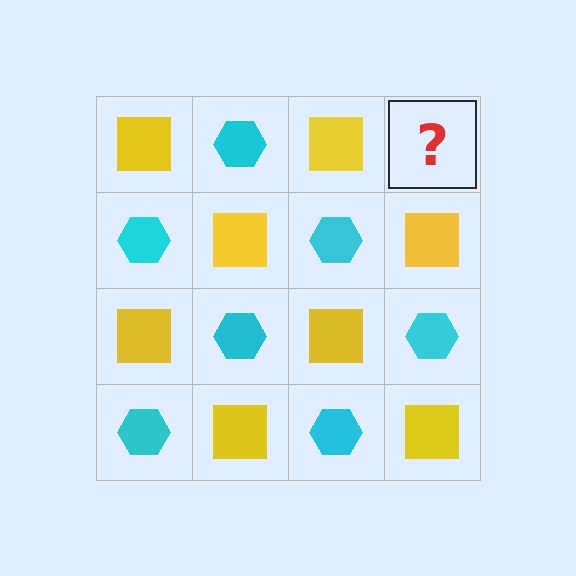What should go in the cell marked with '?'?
The missing cell should contain a cyan hexagon.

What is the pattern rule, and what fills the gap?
The rule is that it alternates yellow square and cyan hexagon in a checkerboard pattern. The gap should be filled with a cyan hexagon.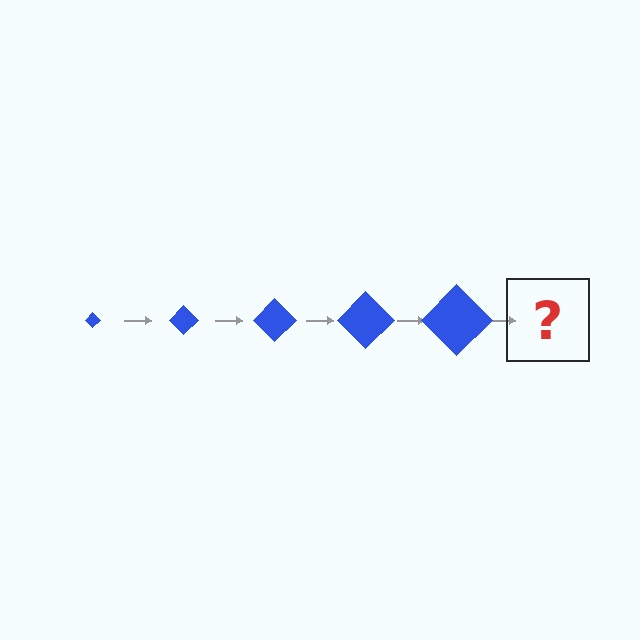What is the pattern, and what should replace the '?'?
The pattern is that the diamond gets progressively larger each step. The '?' should be a blue diamond, larger than the previous one.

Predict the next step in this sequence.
The next step is a blue diamond, larger than the previous one.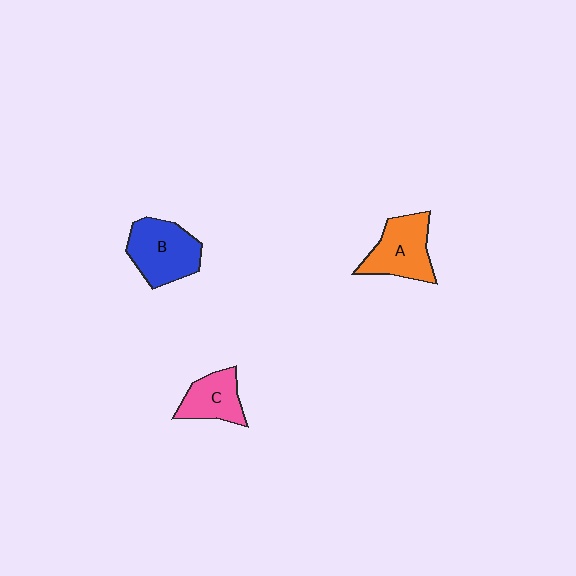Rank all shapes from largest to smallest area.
From largest to smallest: B (blue), A (orange), C (pink).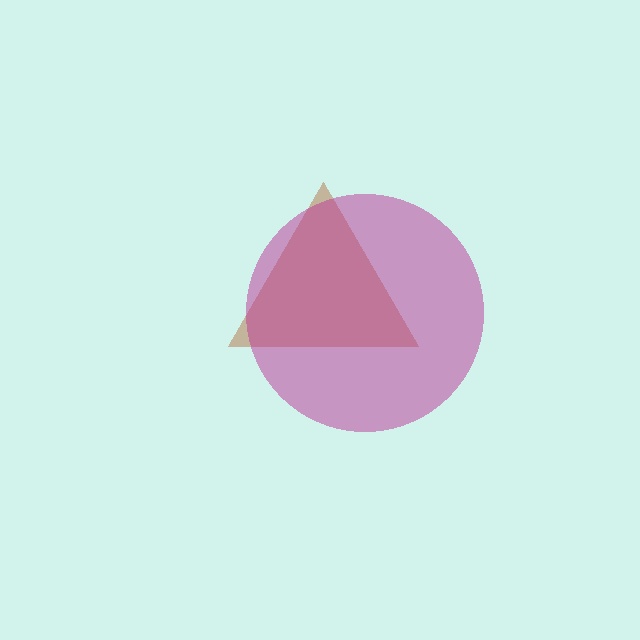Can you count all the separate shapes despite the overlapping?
Yes, there are 2 separate shapes.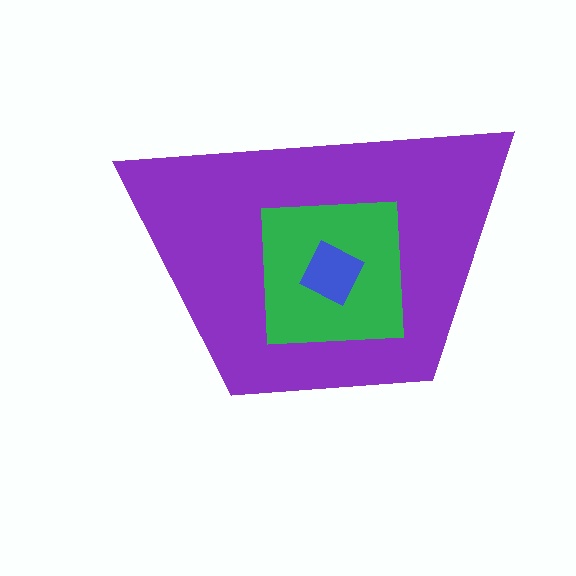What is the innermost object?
The blue square.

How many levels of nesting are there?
3.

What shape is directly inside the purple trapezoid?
The green square.